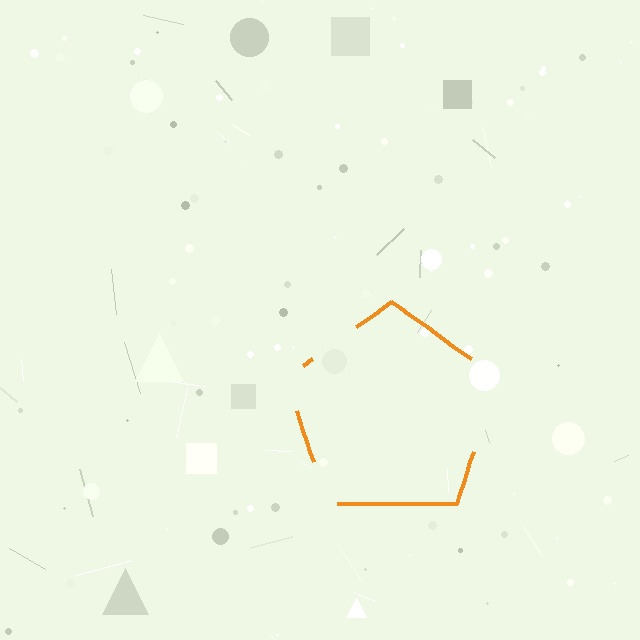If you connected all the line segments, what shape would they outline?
They would outline a pentagon.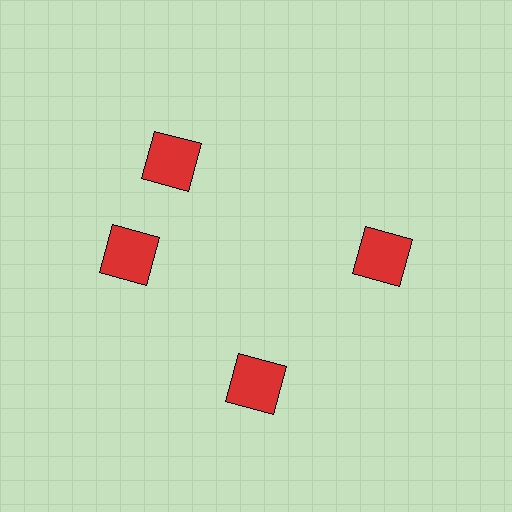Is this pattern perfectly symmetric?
No. The 4 red squares are arranged in a ring, but one element near the 12 o'clock position is rotated out of alignment along the ring, breaking the 4-fold rotational symmetry.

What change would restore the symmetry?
The symmetry would be restored by rotating it back into even spacing with its neighbors so that all 4 squares sit at equal angles and equal distance from the center.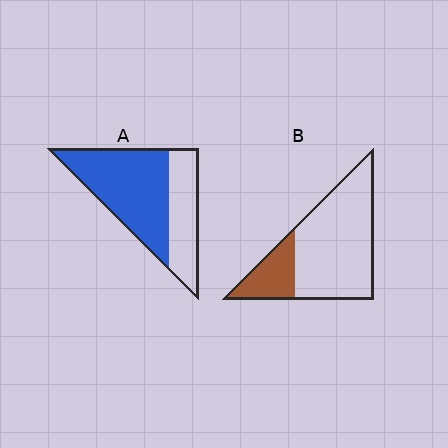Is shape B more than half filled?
No.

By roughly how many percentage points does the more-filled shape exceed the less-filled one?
By roughly 40 percentage points (A over B).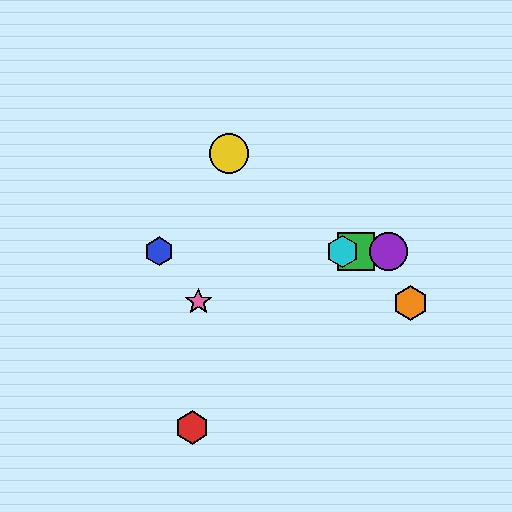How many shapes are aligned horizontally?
4 shapes (the blue hexagon, the green square, the purple circle, the cyan hexagon) are aligned horizontally.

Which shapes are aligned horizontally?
The blue hexagon, the green square, the purple circle, the cyan hexagon are aligned horizontally.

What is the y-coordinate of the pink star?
The pink star is at y≈302.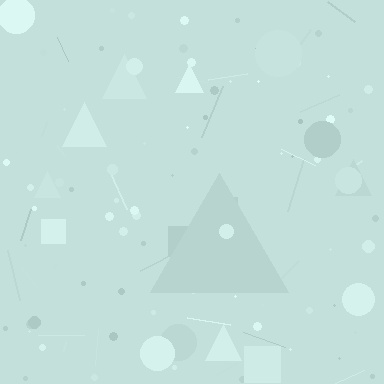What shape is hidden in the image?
A triangle is hidden in the image.